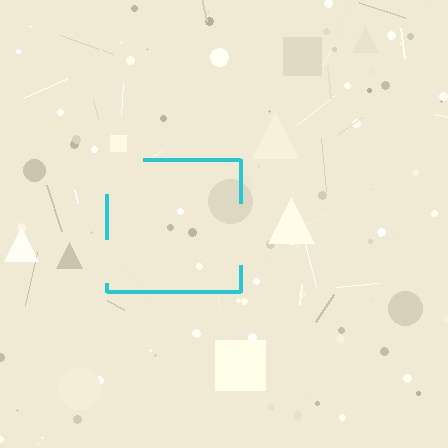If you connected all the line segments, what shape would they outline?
They would outline a square.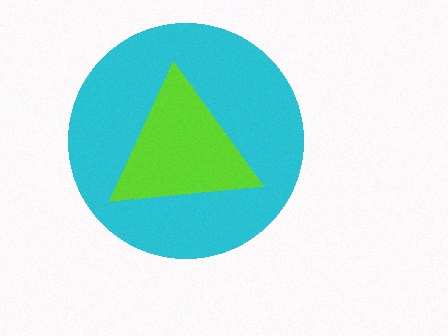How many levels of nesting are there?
2.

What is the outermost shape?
The cyan circle.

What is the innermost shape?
The lime triangle.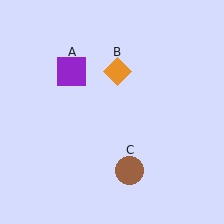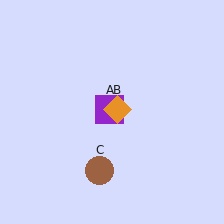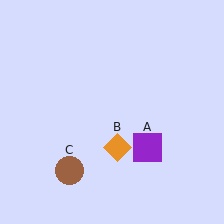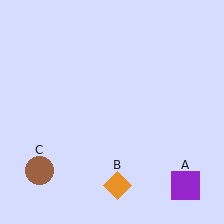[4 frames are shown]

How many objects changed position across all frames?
3 objects changed position: purple square (object A), orange diamond (object B), brown circle (object C).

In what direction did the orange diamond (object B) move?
The orange diamond (object B) moved down.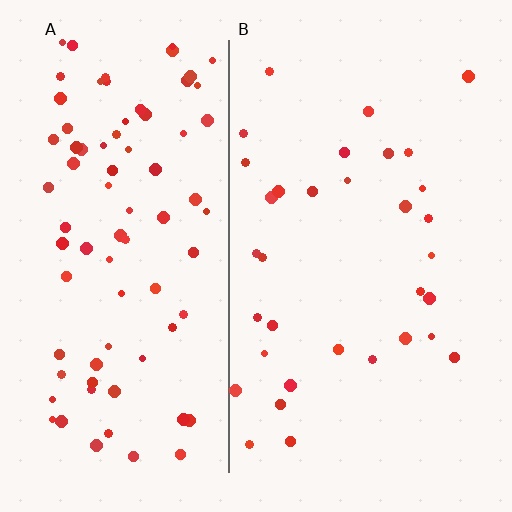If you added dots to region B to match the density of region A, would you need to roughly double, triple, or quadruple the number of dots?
Approximately double.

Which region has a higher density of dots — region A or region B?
A (the left).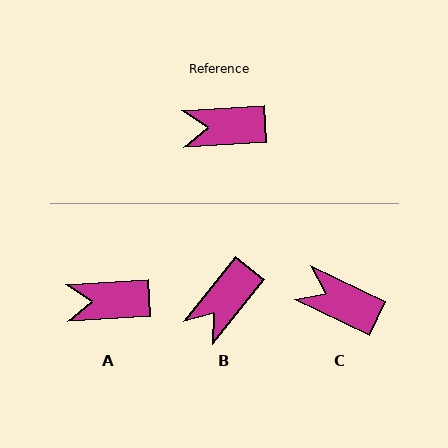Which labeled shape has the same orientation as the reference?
A.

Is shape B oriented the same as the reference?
No, it is off by about 48 degrees.